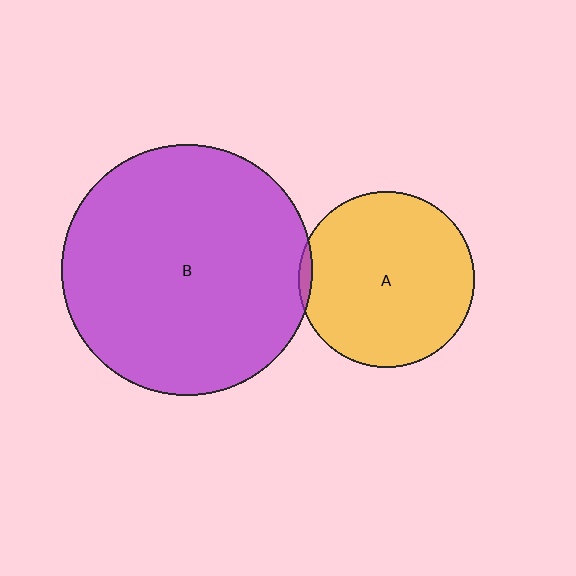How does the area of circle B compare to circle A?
Approximately 2.0 times.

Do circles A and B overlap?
Yes.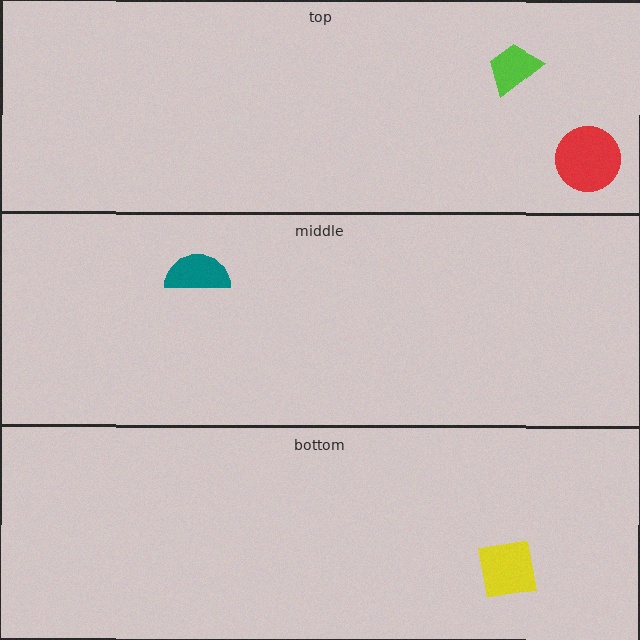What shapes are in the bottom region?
The yellow square.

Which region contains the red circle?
The top region.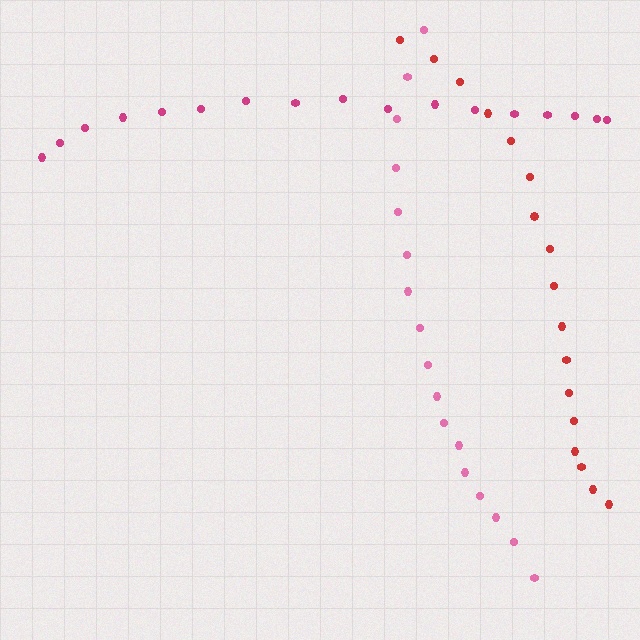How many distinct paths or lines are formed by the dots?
There are 3 distinct paths.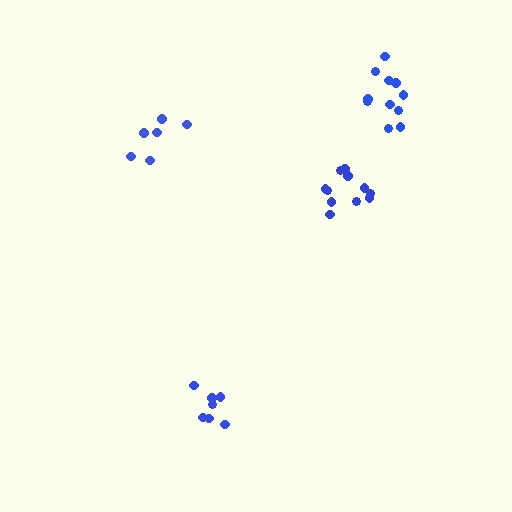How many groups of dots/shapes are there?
There are 4 groups.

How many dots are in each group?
Group 1: 11 dots, Group 2: 7 dots, Group 3: 6 dots, Group 4: 11 dots (35 total).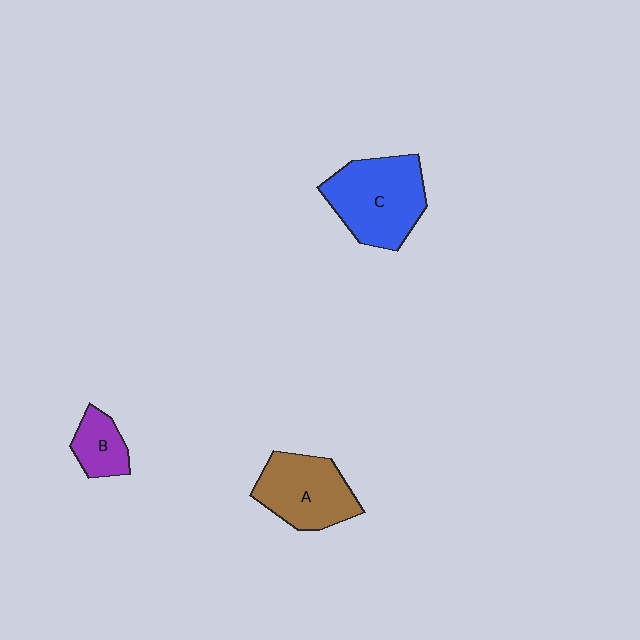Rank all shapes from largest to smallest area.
From largest to smallest: C (blue), A (brown), B (purple).